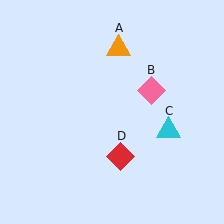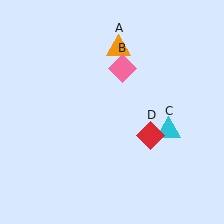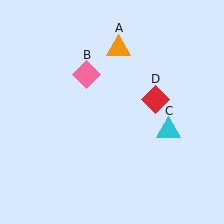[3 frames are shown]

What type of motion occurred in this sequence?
The pink diamond (object B), red diamond (object D) rotated counterclockwise around the center of the scene.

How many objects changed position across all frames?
2 objects changed position: pink diamond (object B), red diamond (object D).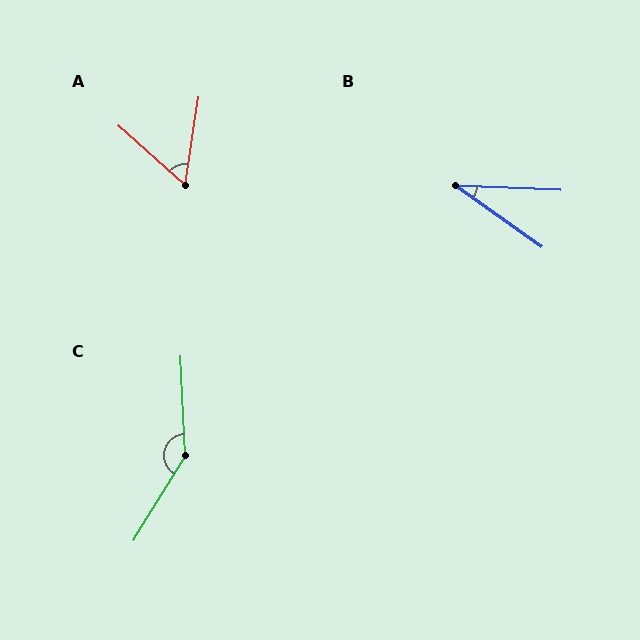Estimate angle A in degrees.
Approximately 57 degrees.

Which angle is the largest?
C, at approximately 146 degrees.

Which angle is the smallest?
B, at approximately 33 degrees.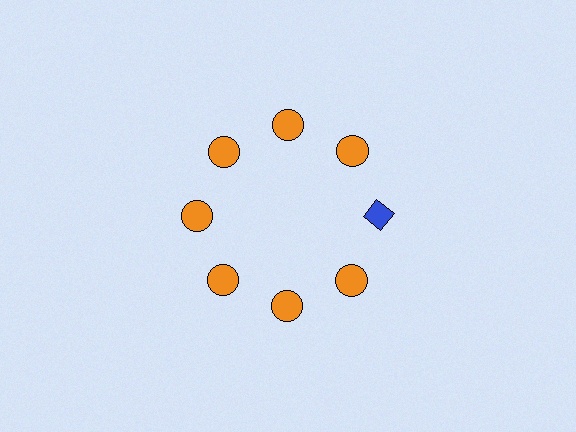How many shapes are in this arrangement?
There are 8 shapes arranged in a ring pattern.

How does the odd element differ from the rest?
It differs in both color (blue instead of orange) and shape (diamond instead of circle).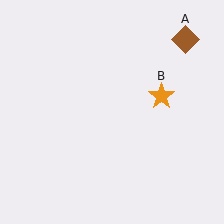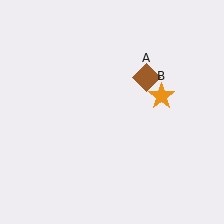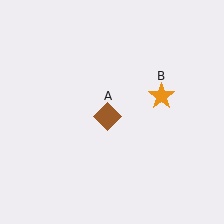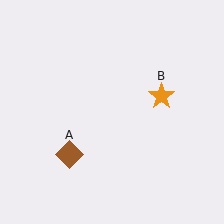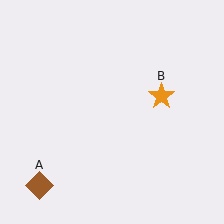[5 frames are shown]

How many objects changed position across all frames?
1 object changed position: brown diamond (object A).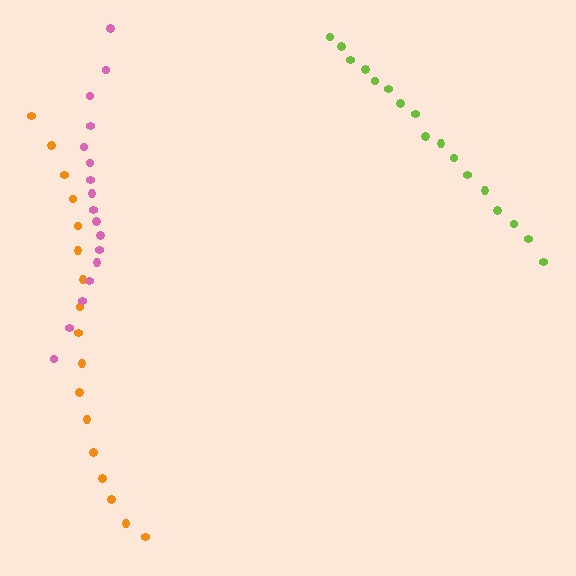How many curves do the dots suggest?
There are 3 distinct paths.